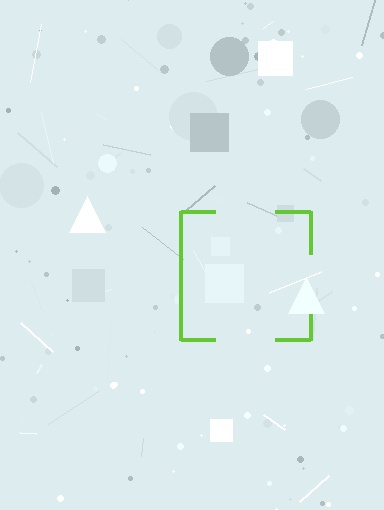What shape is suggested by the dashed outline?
The dashed outline suggests a square.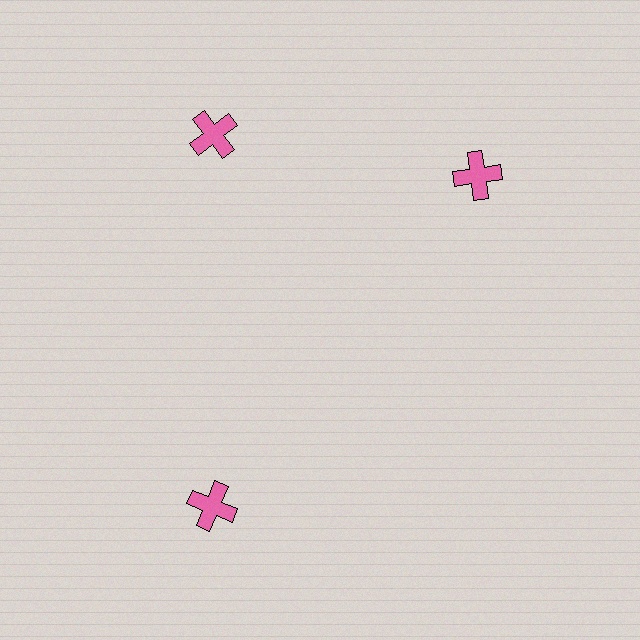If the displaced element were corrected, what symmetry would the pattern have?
It would have 3-fold rotational symmetry — the pattern would map onto itself every 120 degrees.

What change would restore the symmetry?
The symmetry would be restored by rotating it back into even spacing with its neighbors so that all 3 crosses sit at equal angles and equal distance from the center.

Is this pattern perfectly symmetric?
No. The 3 pink crosses are arranged in a ring, but one element near the 3 o'clock position is rotated out of alignment along the ring, breaking the 3-fold rotational symmetry.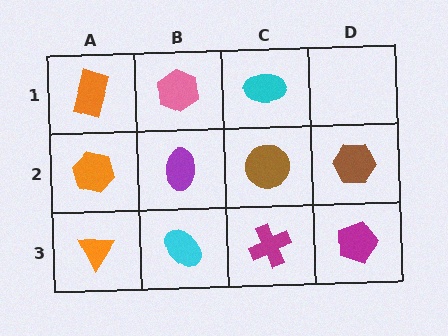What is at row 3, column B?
A cyan ellipse.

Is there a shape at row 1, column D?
No, that cell is empty.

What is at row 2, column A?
An orange hexagon.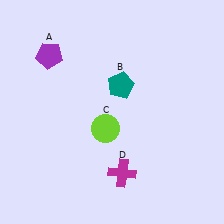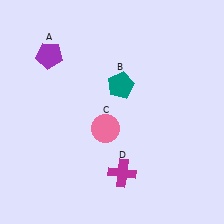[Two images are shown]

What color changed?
The circle (C) changed from lime in Image 1 to pink in Image 2.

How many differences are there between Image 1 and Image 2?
There is 1 difference between the two images.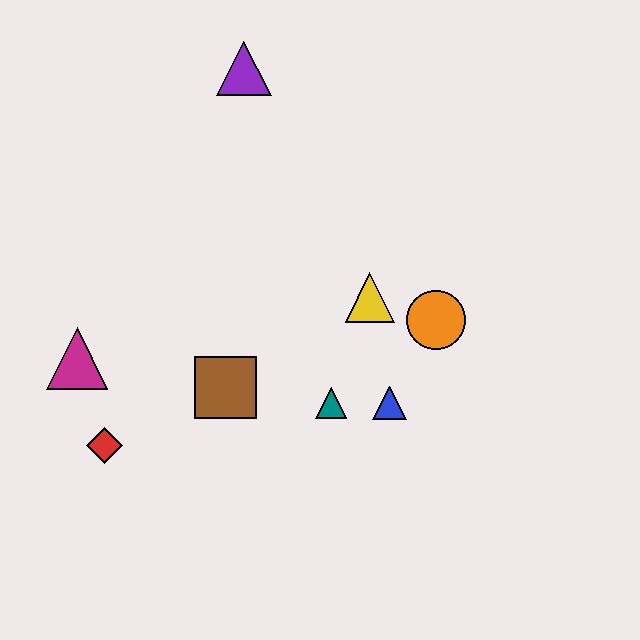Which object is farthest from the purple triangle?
The red diamond is farthest from the purple triangle.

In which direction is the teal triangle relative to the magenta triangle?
The teal triangle is to the right of the magenta triangle.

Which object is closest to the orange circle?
The yellow triangle is closest to the orange circle.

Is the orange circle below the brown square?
No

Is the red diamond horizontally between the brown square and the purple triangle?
No